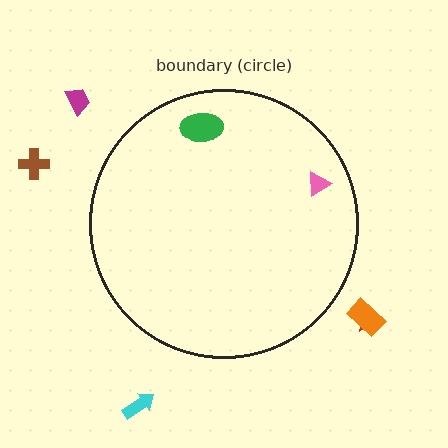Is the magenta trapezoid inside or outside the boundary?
Outside.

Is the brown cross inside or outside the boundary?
Outside.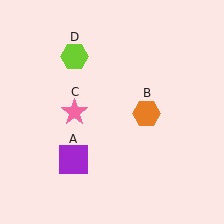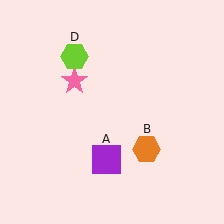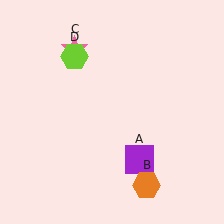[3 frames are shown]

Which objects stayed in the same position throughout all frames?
Lime hexagon (object D) remained stationary.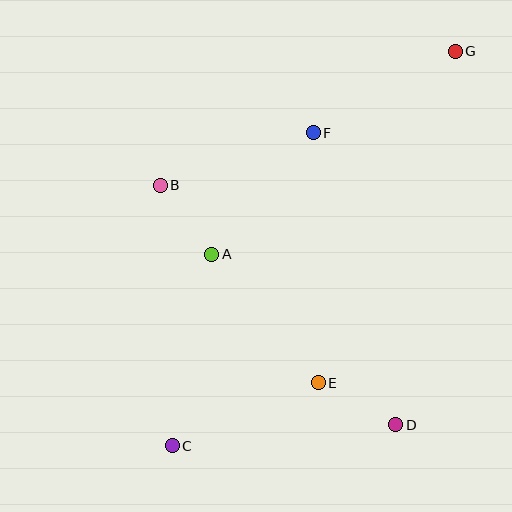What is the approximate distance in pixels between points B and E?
The distance between B and E is approximately 253 pixels.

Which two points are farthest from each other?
Points C and G are farthest from each other.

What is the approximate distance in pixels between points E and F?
The distance between E and F is approximately 250 pixels.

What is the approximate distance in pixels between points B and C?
The distance between B and C is approximately 261 pixels.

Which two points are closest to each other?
Points A and B are closest to each other.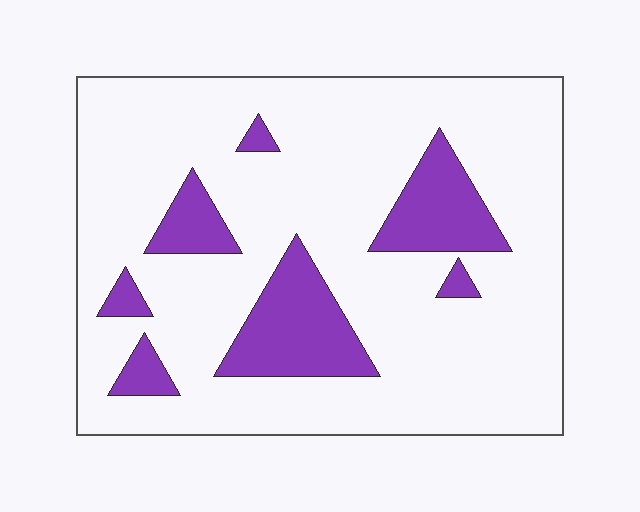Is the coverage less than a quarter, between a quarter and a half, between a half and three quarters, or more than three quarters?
Less than a quarter.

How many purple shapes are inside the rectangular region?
7.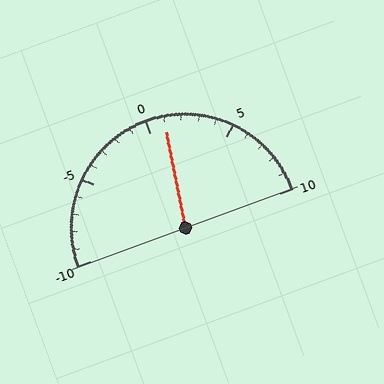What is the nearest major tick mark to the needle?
The nearest major tick mark is 0.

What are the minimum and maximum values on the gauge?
The gauge ranges from -10 to 10.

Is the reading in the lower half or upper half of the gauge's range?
The reading is in the upper half of the range (-10 to 10).